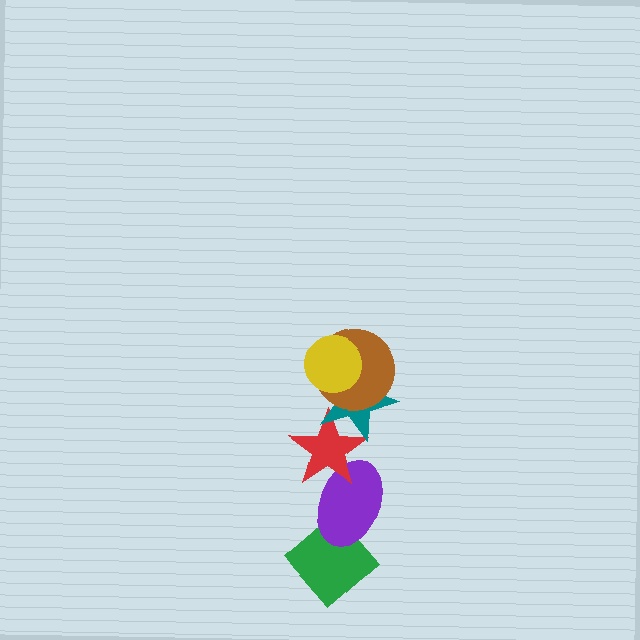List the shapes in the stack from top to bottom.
From top to bottom: the yellow circle, the brown circle, the teal star, the red star, the purple ellipse, the green diamond.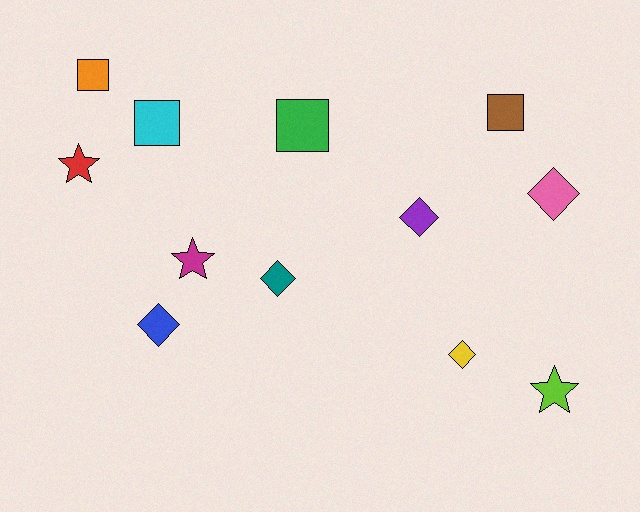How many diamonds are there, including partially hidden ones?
There are 5 diamonds.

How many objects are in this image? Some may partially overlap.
There are 12 objects.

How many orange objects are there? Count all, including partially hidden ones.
There is 1 orange object.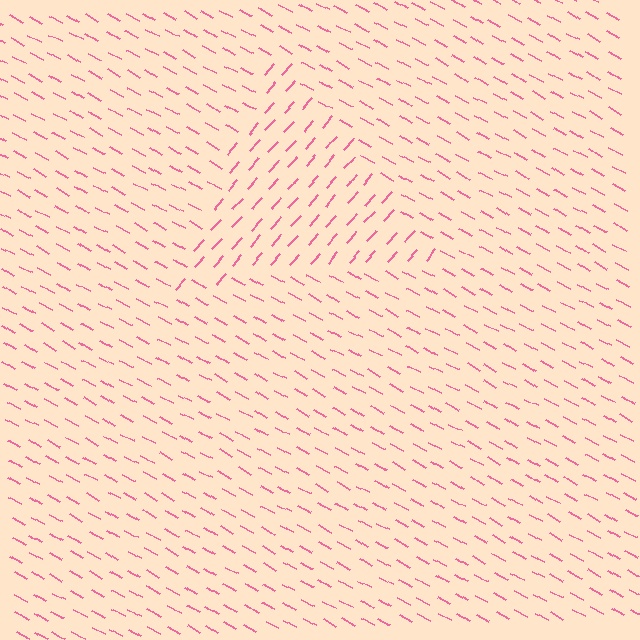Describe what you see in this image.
The image is filled with small pink line segments. A triangle region in the image has lines oriented differently from the surrounding lines, creating a visible texture boundary.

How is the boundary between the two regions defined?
The boundary is defined purely by a change in line orientation (approximately 77 degrees difference). All lines are the same color and thickness.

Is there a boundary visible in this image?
Yes, there is a texture boundary formed by a change in line orientation.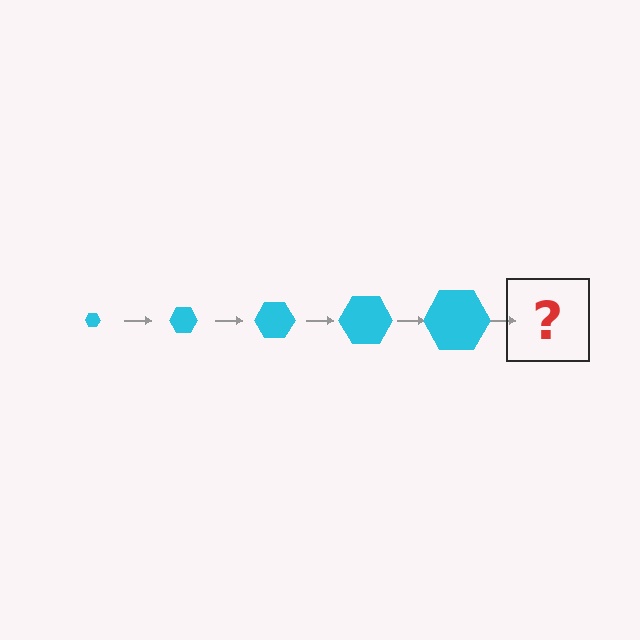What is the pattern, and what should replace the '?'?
The pattern is that the hexagon gets progressively larger each step. The '?' should be a cyan hexagon, larger than the previous one.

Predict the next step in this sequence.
The next step is a cyan hexagon, larger than the previous one.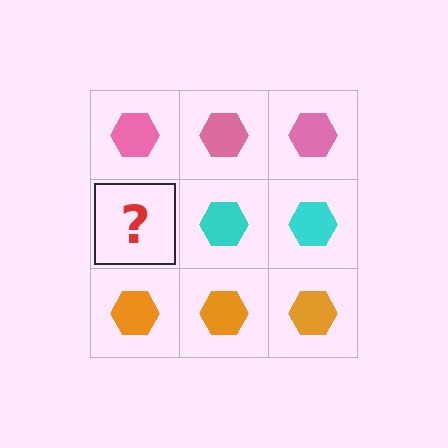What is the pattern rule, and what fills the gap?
The rule is that each row has a consistent color. The gap should be filled with a cyan hexagon.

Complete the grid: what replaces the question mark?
The question mark should be replaced with a cyan hexagon.